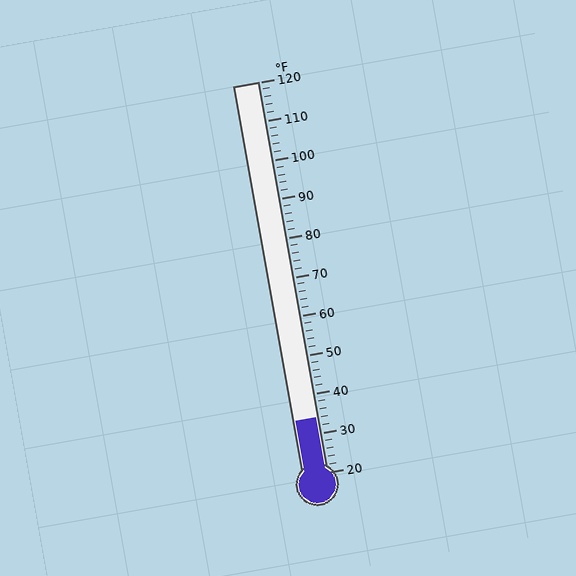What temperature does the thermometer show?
The thermometer shows approximately 34°F.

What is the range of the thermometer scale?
The thermometer scale ranges from 20°F to 120°F.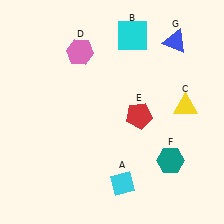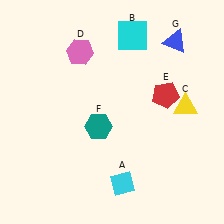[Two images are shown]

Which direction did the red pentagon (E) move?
The red pentagon (E) moved right.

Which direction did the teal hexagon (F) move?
The teal hexagon (F) moved left.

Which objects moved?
The objects that moved are: the red pentagon (E), the teal hexagon (F).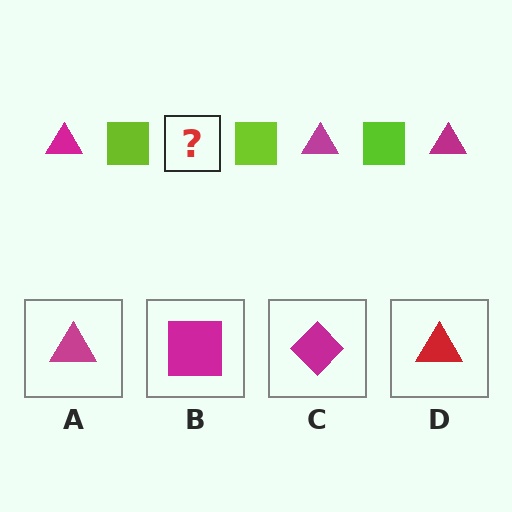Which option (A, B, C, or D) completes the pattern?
A.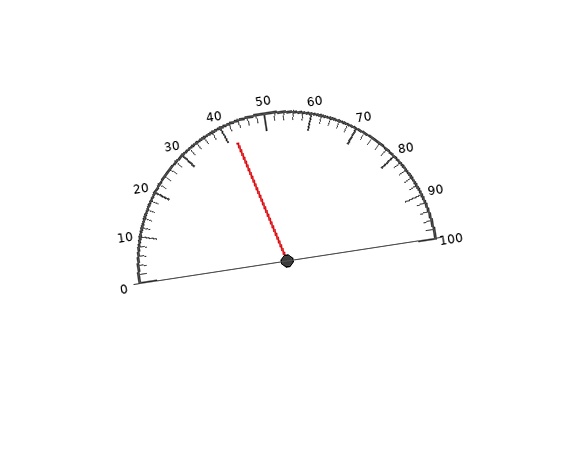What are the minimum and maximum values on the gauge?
The gauge ranges from 0 to 100.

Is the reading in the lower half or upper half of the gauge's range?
The reading is in the lower half of the range (0 to 100).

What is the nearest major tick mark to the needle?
The nearest major tick mark is 40.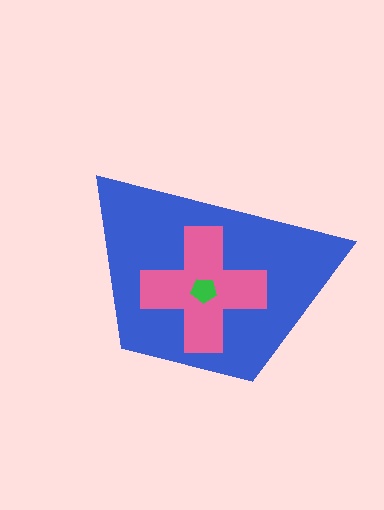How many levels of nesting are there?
3.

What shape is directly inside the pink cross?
The green pentagon.